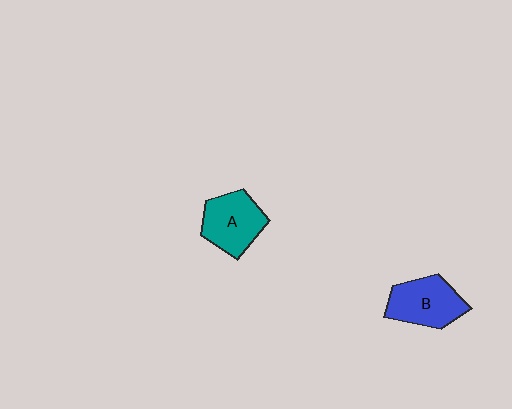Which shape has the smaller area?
Shape A (teal).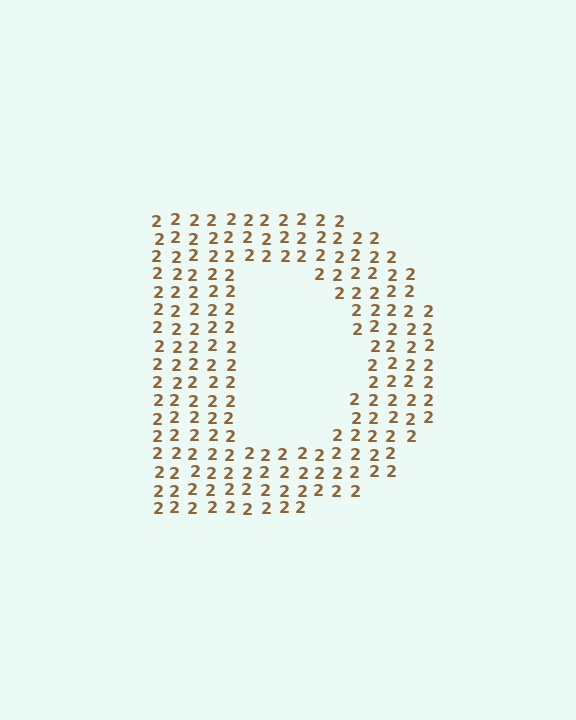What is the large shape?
The large shape is the letter D.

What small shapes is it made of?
It is made of small digit 2's.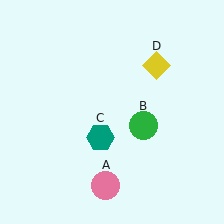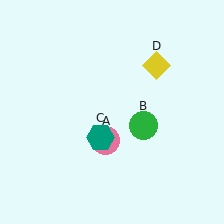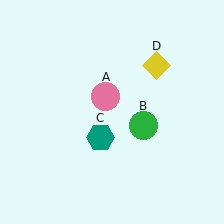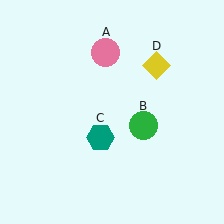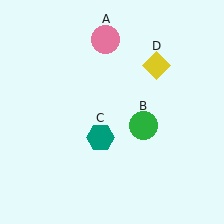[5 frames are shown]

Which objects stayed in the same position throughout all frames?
Green circle (object B) and teal hexagon (object C) and yellow diamond (object D) remained stationary.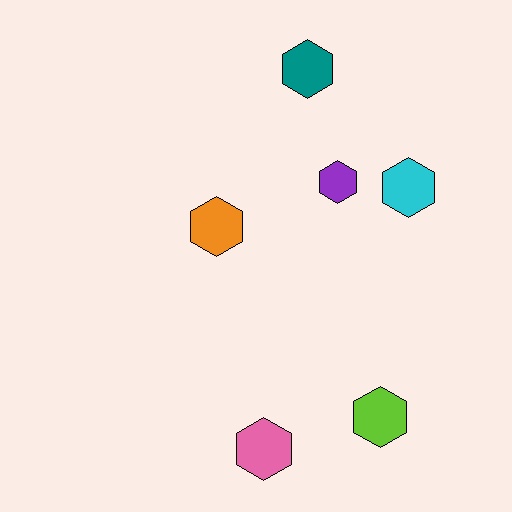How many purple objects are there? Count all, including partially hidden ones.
There is 1 purple object.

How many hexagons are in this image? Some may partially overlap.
There are 6 hexagons.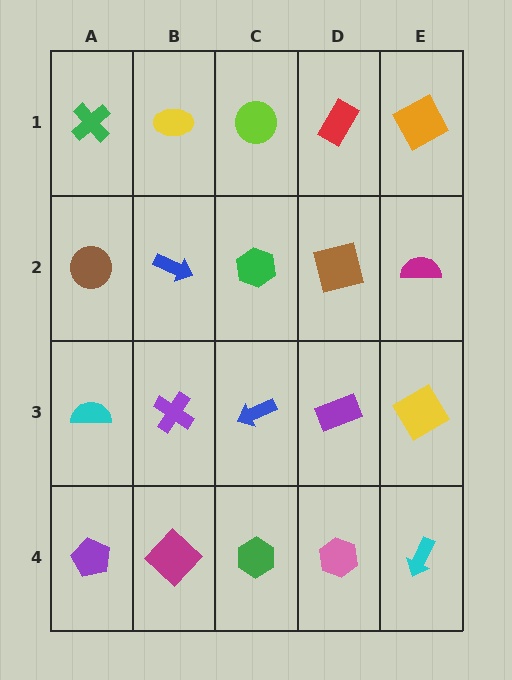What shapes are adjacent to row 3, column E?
A magenta semicircle (row 2, column E), a cyan arrow (row 4, column E), a purple rectangle (row 3, column D).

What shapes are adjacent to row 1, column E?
A magenta semicircle (row 2, column E), a red rectangle (row 1, column D).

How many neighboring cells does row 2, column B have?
4.